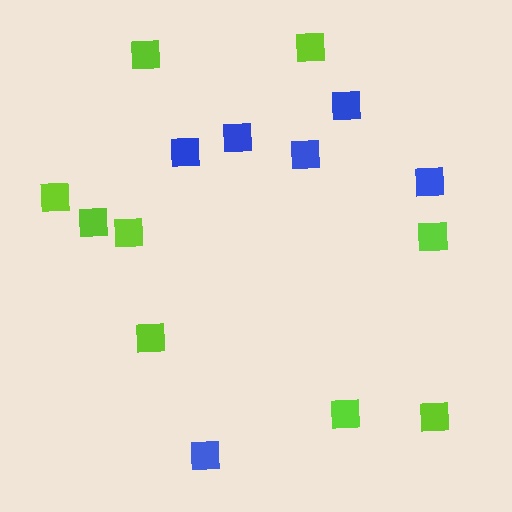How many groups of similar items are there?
There are 2 groups: one group of lime squares (9) and one group of blue squares (6).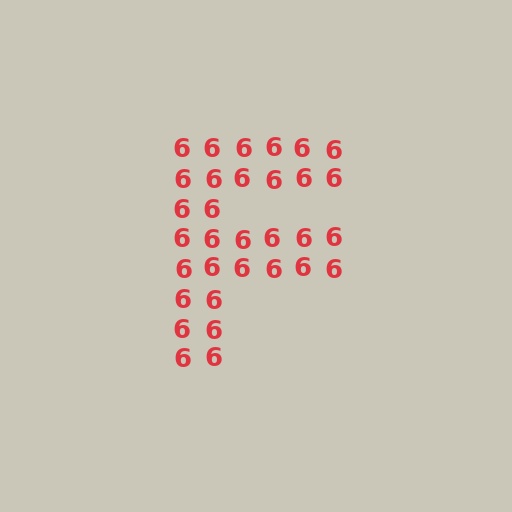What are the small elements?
The small elements are digit 6's.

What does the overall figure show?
The overall figure shows the letter F.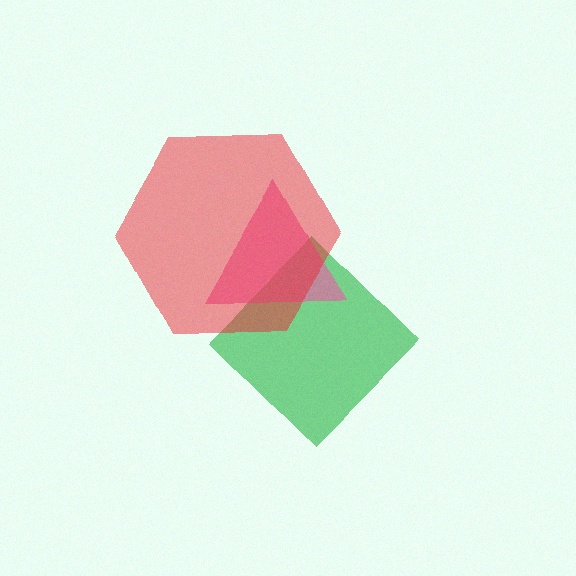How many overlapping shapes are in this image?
There are 3 overlapping shapes in the image.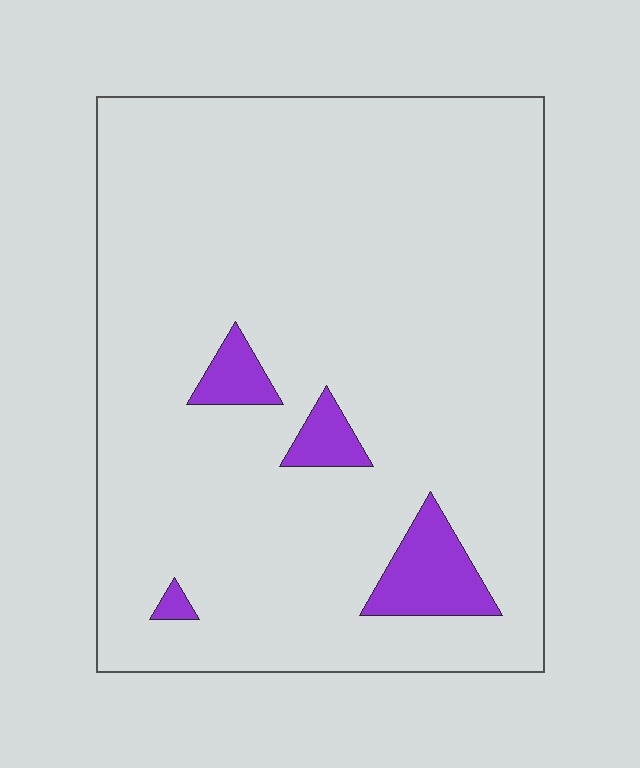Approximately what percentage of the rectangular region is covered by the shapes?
Approximately 5%.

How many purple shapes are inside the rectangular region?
4.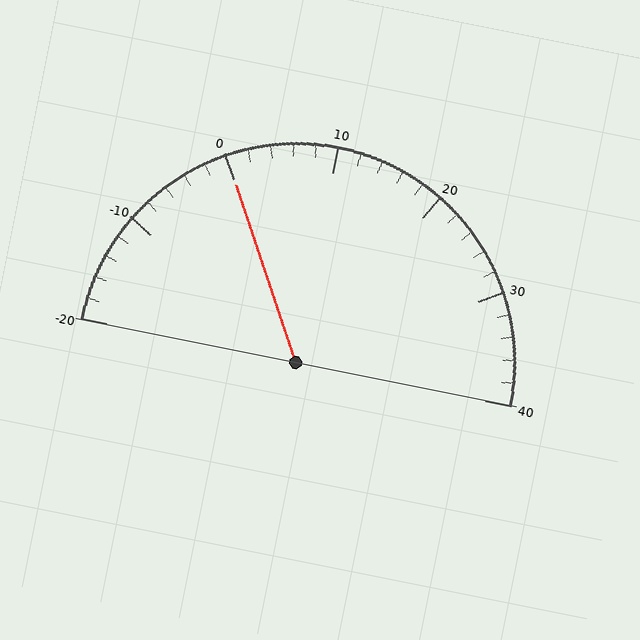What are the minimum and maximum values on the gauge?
The gauge ranges from -20 to 40.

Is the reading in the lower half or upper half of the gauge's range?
The reading is in the lower half of the range (-20 to 40).